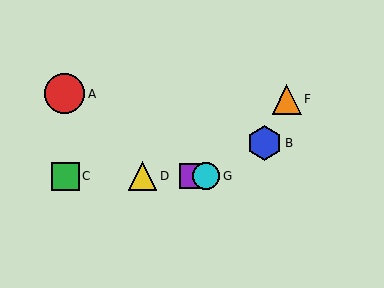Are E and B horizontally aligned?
No, E is at y≈176 and B is at y≈143.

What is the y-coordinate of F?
Object F is at y≈99.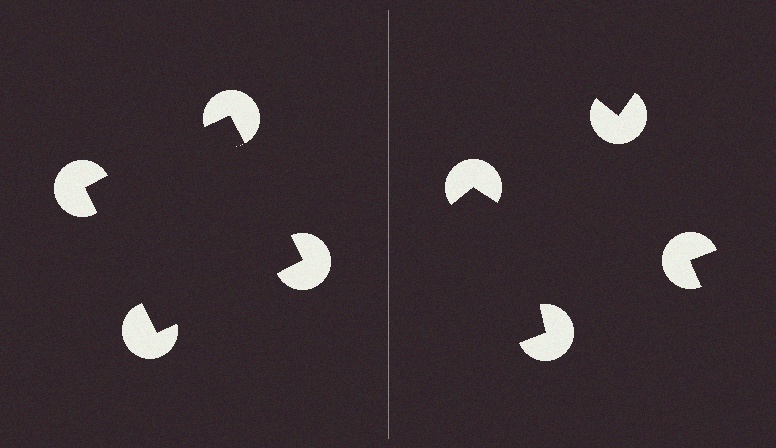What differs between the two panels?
The pac-man discs are positioned identically on both sides; only the wedge orientations differ. On the left they align to a square; on the right they are misaligned.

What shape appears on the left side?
An illusory square.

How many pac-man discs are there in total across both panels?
8 — 4 on each side.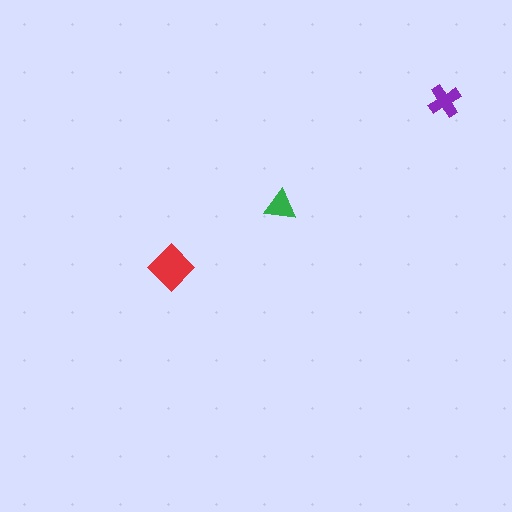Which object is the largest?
The red diamond.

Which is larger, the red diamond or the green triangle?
The red diamond.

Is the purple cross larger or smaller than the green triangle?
Larger.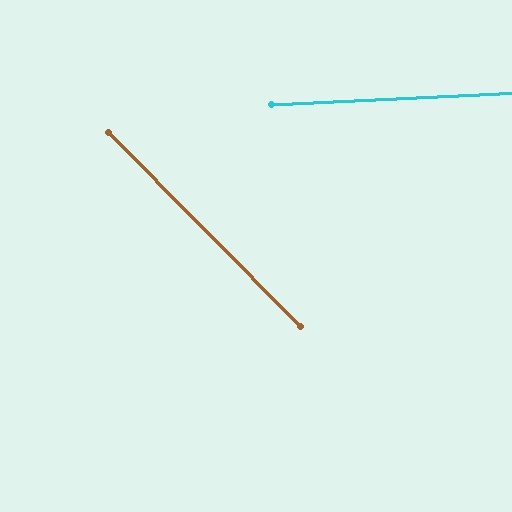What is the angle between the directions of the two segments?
Approximately 48 degrees.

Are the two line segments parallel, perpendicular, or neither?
Neither parallel nor perpendicular — they differ by about 48°.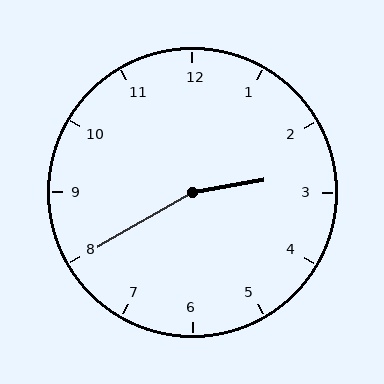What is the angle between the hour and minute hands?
Approximately 160 degrees.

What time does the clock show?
2:40.